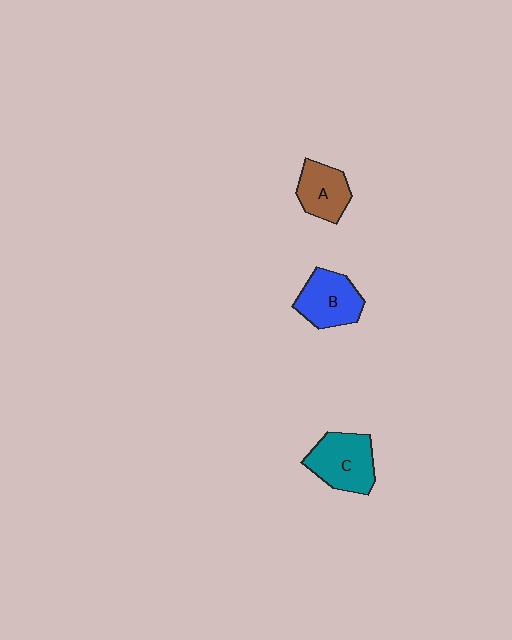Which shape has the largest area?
Shape C (teal).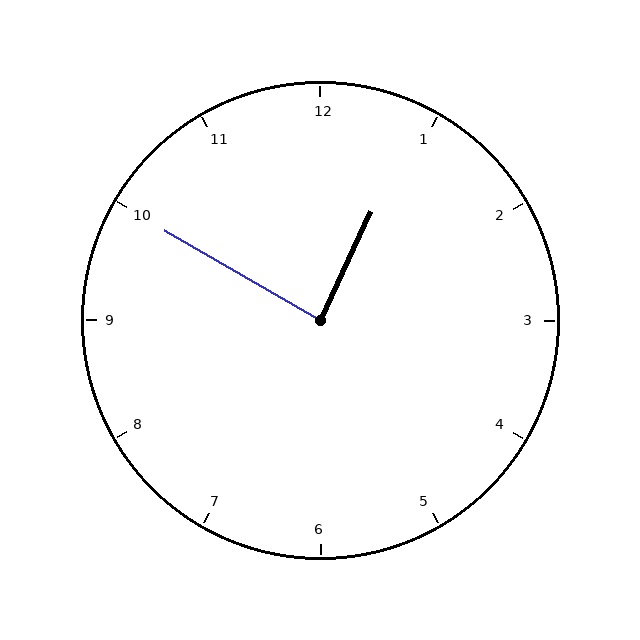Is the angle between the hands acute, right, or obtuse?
It is right.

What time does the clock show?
12:50.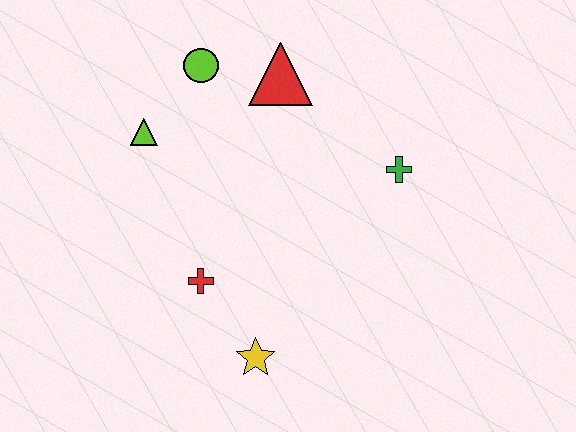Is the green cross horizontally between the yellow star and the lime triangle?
No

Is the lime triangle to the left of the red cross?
Yes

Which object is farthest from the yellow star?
The lime circle is farthest from the yellow star.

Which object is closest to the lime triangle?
The lime circle is closest to the lime triangle.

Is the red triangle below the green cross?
No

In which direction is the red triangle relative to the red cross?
The red triangle is above the red cross.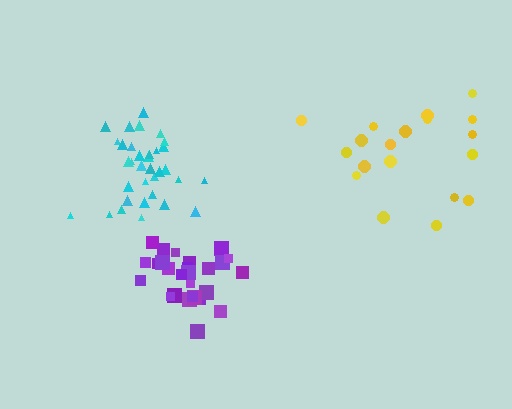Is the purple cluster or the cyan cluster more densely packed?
Cyan.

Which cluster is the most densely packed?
Cyan.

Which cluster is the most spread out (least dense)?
Yellow.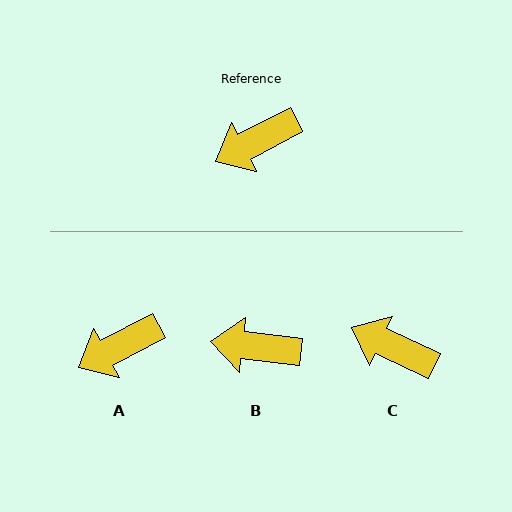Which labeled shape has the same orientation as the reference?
A.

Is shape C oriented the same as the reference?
No, it is off by about 53 degrees.